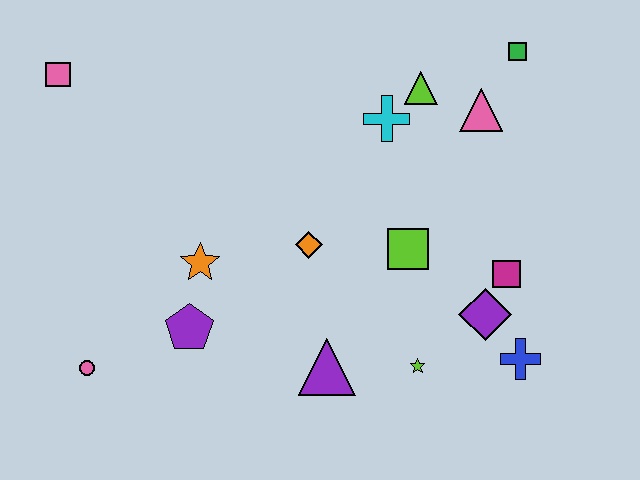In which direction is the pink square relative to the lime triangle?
The pink square is to the left of the lime triangle.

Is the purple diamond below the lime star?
No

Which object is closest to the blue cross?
The purple diamond is closest to the blue cross.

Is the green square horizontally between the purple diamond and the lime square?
No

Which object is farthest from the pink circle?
The green square is farthest from the pink circle.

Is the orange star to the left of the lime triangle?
Yes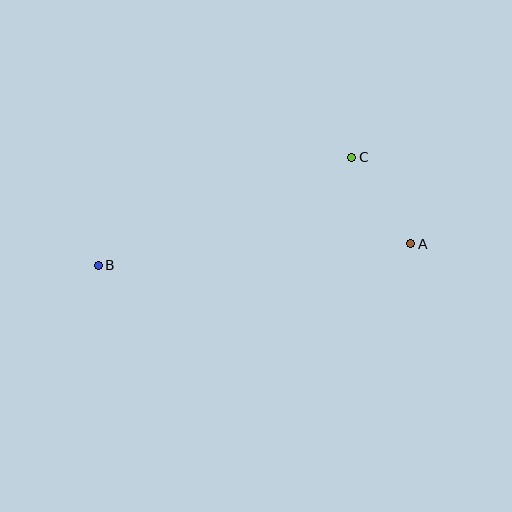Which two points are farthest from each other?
Points A and B are farthest from each other.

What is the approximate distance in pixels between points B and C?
The distance between B and C is approximately 275 pixels.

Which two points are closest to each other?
Points A and C are closest to each other.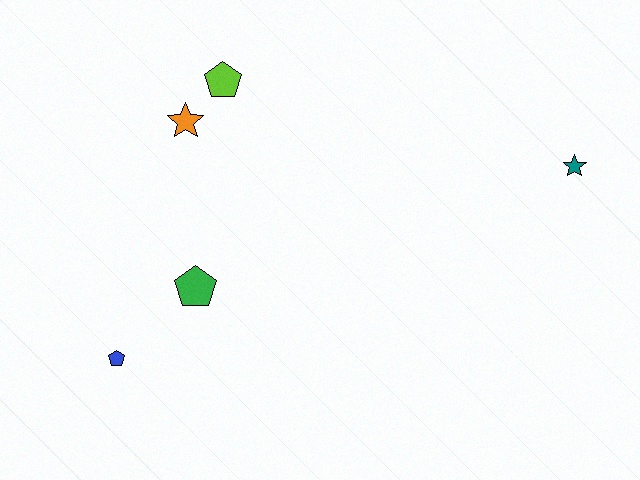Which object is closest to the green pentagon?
The blue pentagon is closest to the green pentagon.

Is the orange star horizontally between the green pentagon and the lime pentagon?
No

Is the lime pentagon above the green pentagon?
Yes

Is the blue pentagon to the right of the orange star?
No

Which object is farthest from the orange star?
The teal star is farthest from the orange star.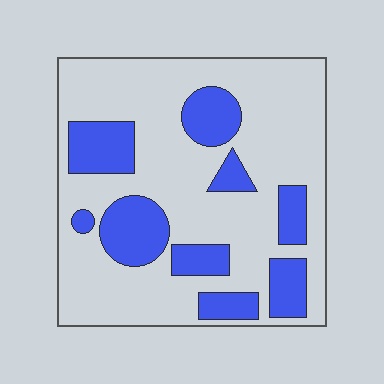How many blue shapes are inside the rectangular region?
9.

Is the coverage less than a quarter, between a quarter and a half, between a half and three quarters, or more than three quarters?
Between a quarter and a half.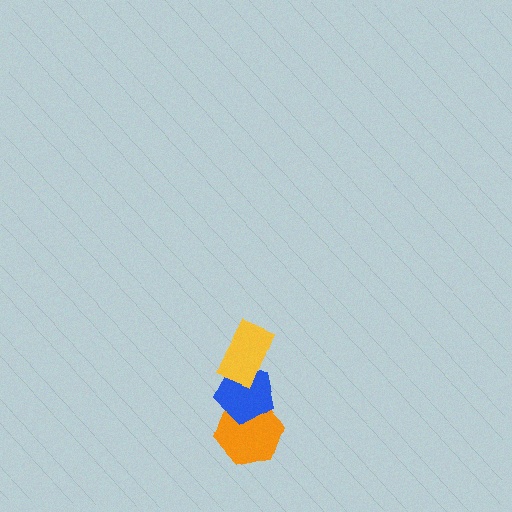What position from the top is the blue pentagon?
The blue pentagon is 2nd from the top.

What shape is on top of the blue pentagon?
The yellow rectangle is on top of the blue pentagon.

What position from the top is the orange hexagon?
The orange hexagon is 3rd from the top.